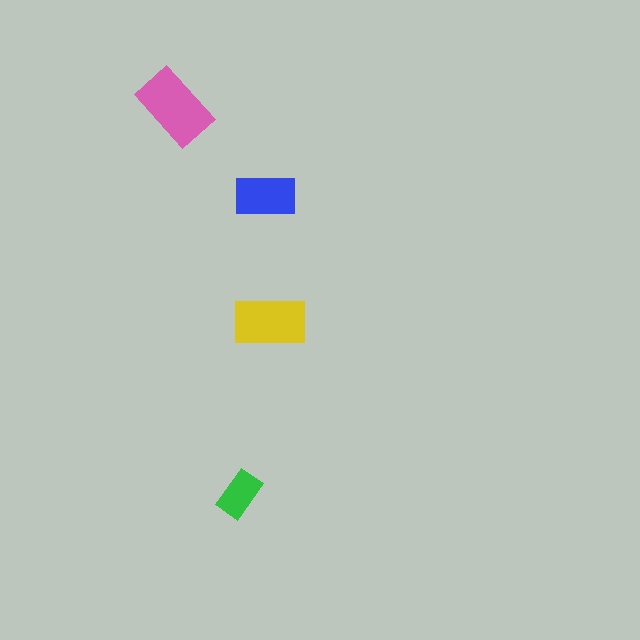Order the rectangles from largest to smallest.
the pink one, the yellow one, the blue one, the green one.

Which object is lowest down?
The green rectangle is bottommost.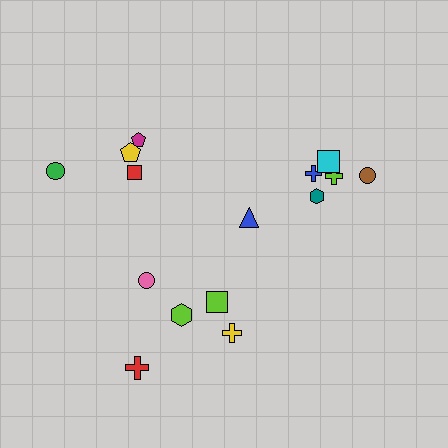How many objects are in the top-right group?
There are 6 objects.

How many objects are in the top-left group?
There are 4 objects.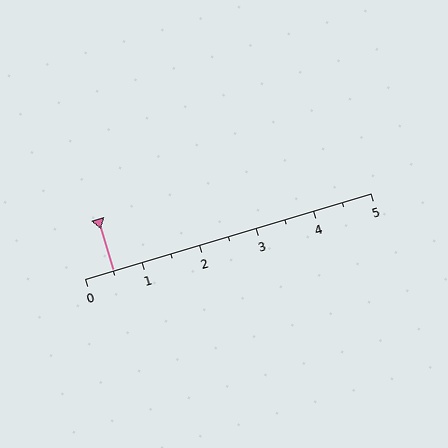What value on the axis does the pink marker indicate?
The marker indicates approximately 0.5.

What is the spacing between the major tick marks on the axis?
The major ticks are spaced 1 apart.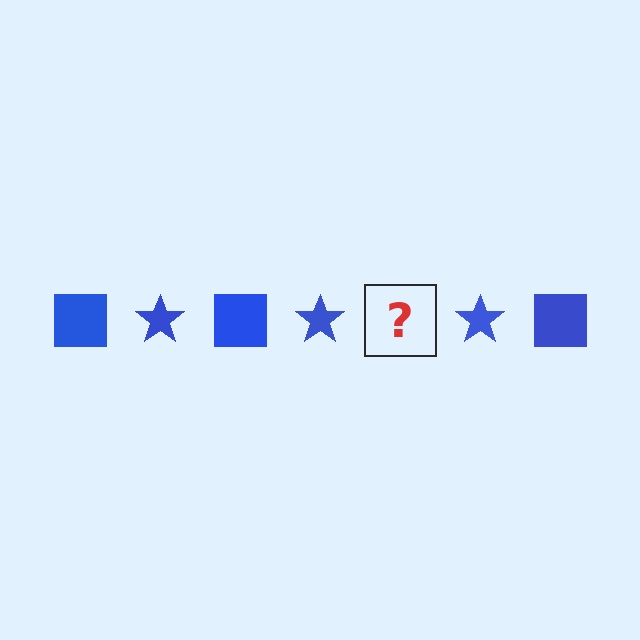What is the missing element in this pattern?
The missing element is a blue square.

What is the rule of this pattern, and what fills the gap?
The rule is that the pattern cycles through square, star shapes in blue. The gap should be filled with a blue square.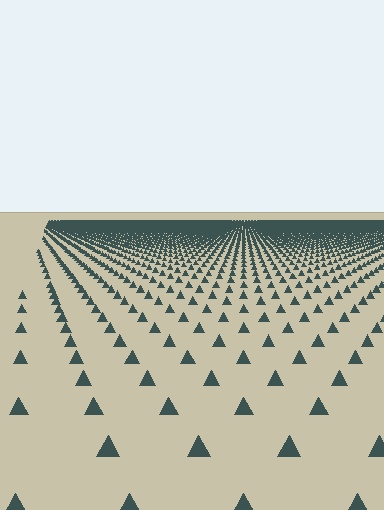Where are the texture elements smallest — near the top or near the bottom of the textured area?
Near the top.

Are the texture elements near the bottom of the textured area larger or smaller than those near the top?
Larger. Near the bottom, elements are closer to the viewer and appear at a bigger on-screen size.